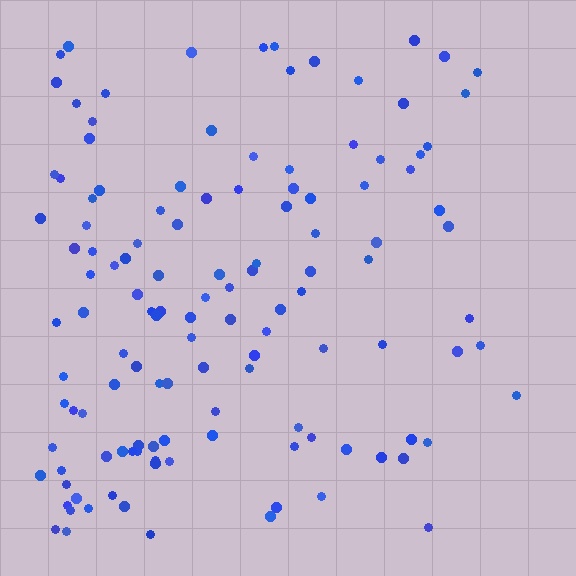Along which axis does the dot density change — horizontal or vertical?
Horizontal.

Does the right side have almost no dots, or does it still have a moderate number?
Still a moderate number, just noticeably fewer than the left.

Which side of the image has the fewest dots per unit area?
The right.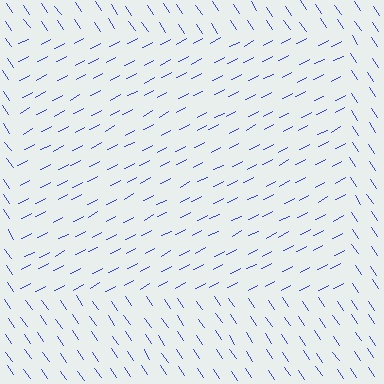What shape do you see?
I see a rectangle.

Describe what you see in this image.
The image is filled with small blue line segments. A rectangle region in the image has lines oriented differently from the surrounding lines, creating a visible texture boundary.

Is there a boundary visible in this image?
Yes, there is a texture boundary formed by a change in line orientation.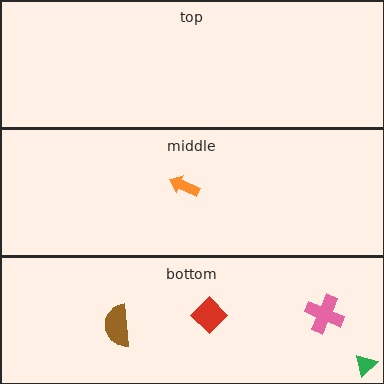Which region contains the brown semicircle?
The bottom region.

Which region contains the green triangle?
The bottom region.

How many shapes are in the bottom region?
4.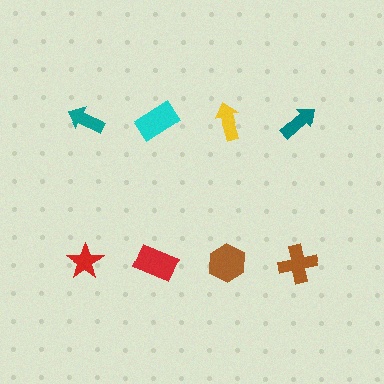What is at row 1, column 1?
A teal arrow.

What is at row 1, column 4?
A teal arrow.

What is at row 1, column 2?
A cyan rectangle.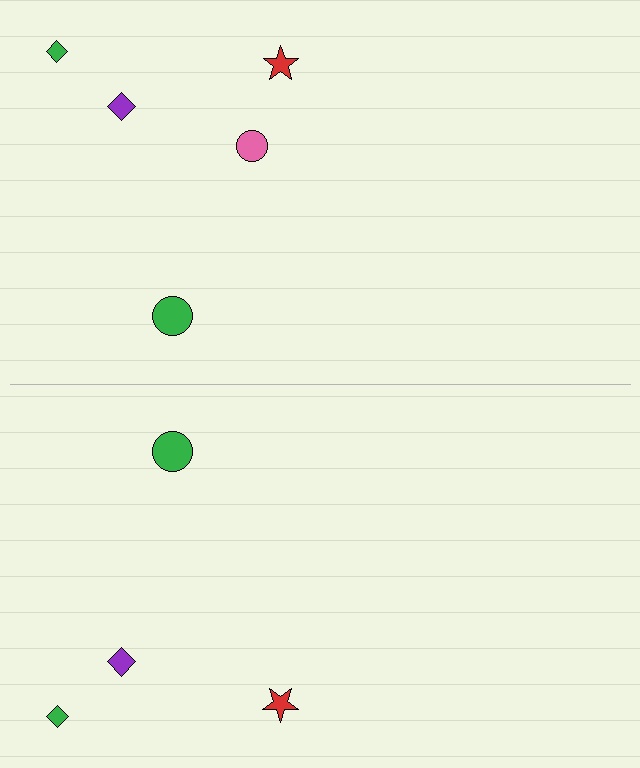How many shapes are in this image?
There are 9 shapes in this image.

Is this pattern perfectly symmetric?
No, the pattern is not perfectly symmetric. A pink circle is missing from the bottom side.